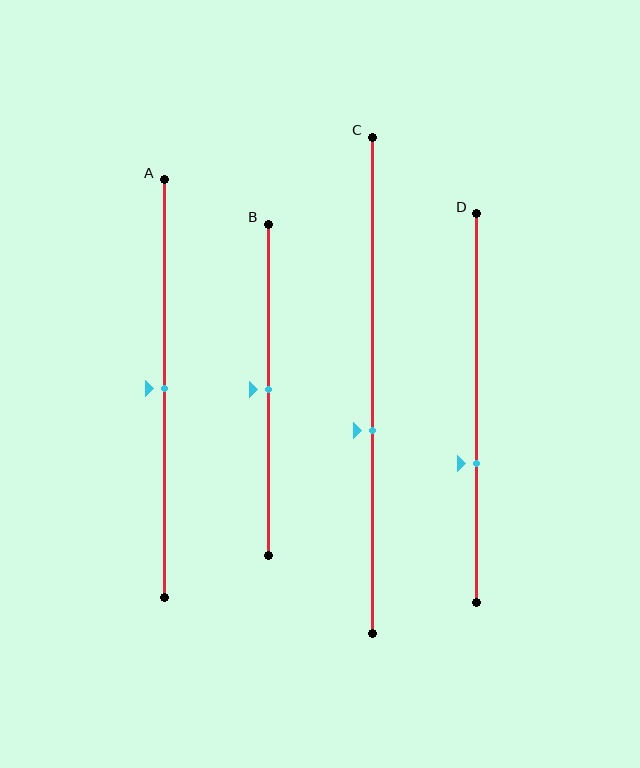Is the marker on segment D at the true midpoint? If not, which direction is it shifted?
No, the marker on segment D is shifted downward by about 14% of the segment length.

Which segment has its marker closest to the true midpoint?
Segment A has its marker closest to the true midpoint.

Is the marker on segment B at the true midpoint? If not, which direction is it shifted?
Yes, the marker on segment B is at the true midpoint.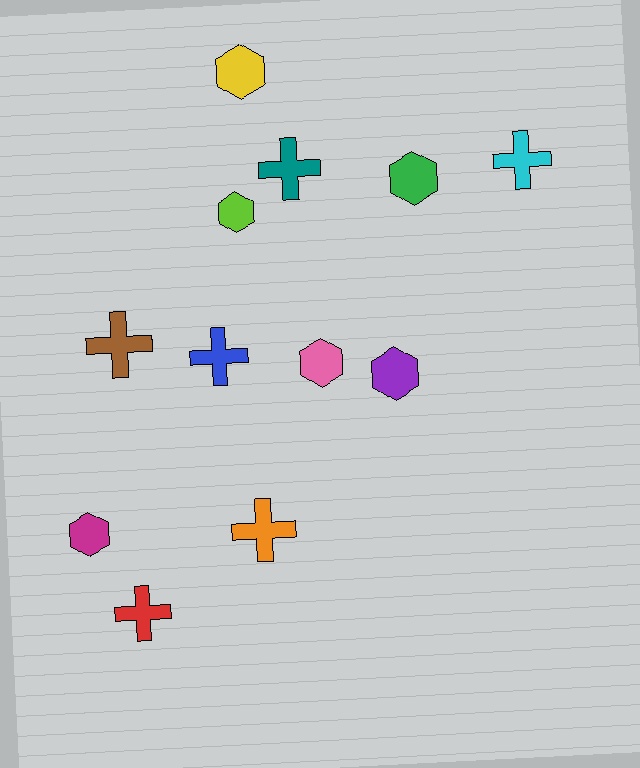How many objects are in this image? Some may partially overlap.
There are 12 objects.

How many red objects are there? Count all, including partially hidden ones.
There is 1 red object.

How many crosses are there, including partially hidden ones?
There are 6 crosses.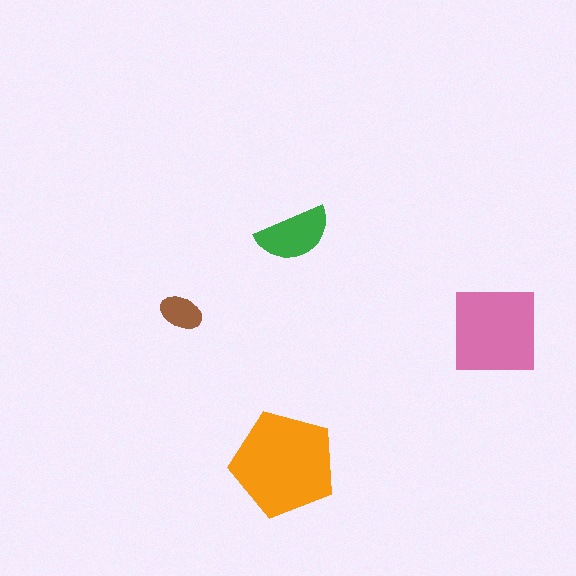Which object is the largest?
The orange pentagon.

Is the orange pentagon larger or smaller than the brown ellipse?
Larger.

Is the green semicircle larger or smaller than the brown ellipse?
Larger.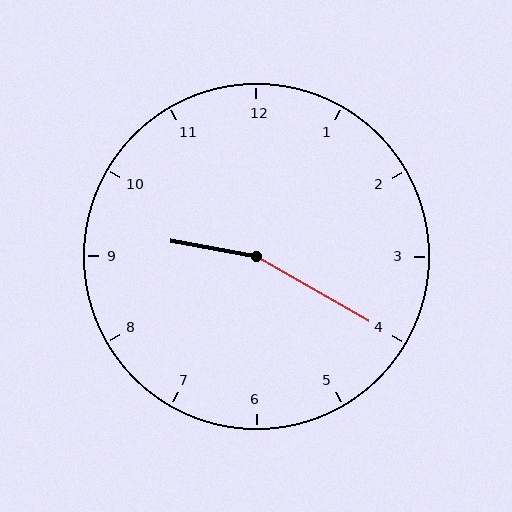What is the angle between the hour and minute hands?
Approximately 160 degrees.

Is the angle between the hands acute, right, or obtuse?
It is obtuse.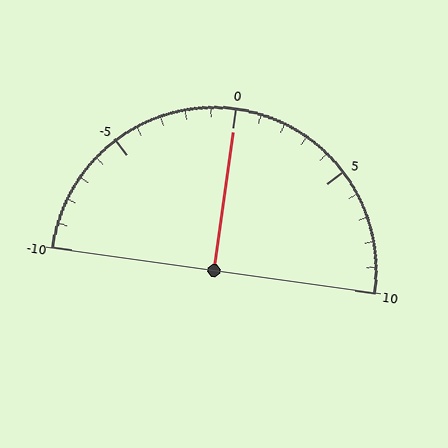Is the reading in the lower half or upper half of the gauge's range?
The reading is in the upper half of the range (-10 to 10).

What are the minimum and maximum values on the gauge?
The gauge ranges from -10 to 10.